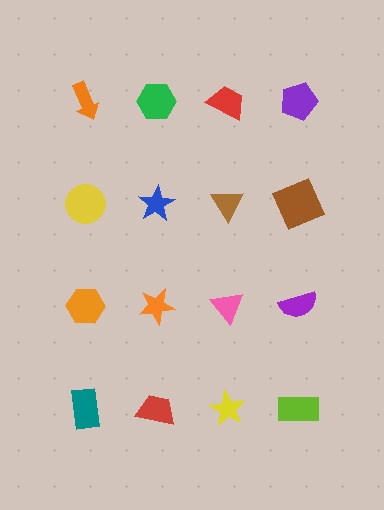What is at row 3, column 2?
An orange star.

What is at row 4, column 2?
A red trapezoid.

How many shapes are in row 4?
4 shapes.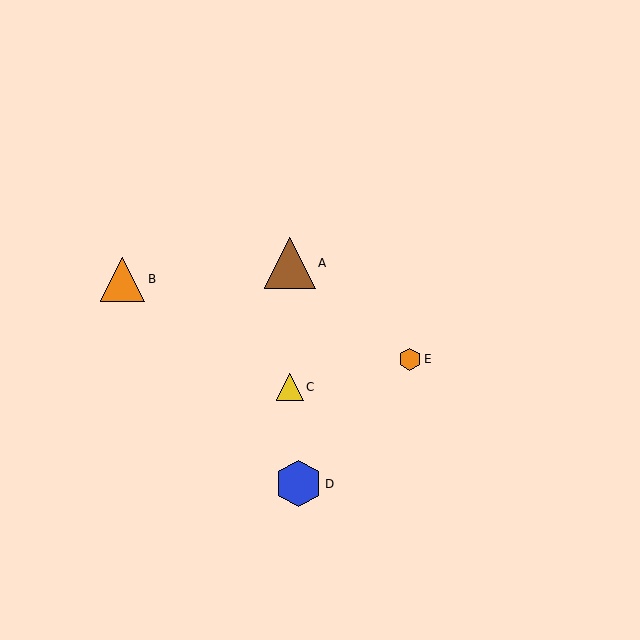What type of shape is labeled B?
Shape B is an orange triangle.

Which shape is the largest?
The brown triangle (labeled A) is the largest.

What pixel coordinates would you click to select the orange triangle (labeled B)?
Click at (123, 279) to select the orange triangle B.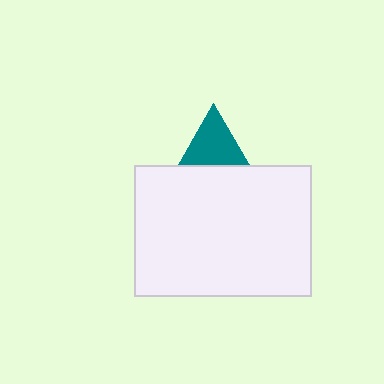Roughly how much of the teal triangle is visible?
About half of it is visible (roughly 60%).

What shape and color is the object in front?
The object in front is a white rectangle.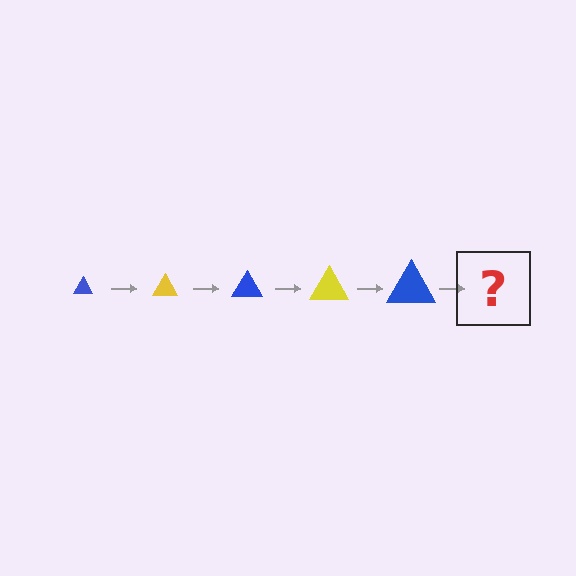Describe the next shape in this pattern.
It should be a yellow triangle, larger than the previous one.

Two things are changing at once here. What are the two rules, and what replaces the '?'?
The two rules are that the triangle grows larger each step and the color cycles through blue and yellow. The '?' should be a yellow triangle, larger than the previous one.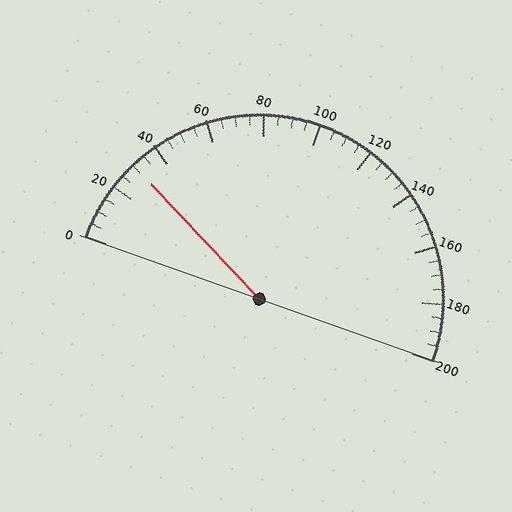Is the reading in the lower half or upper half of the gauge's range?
The reading is in the lower half of the range (0 to 200).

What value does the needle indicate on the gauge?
The needle indicates approximately 30.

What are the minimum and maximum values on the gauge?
The gauge ranges from 0 to 200.